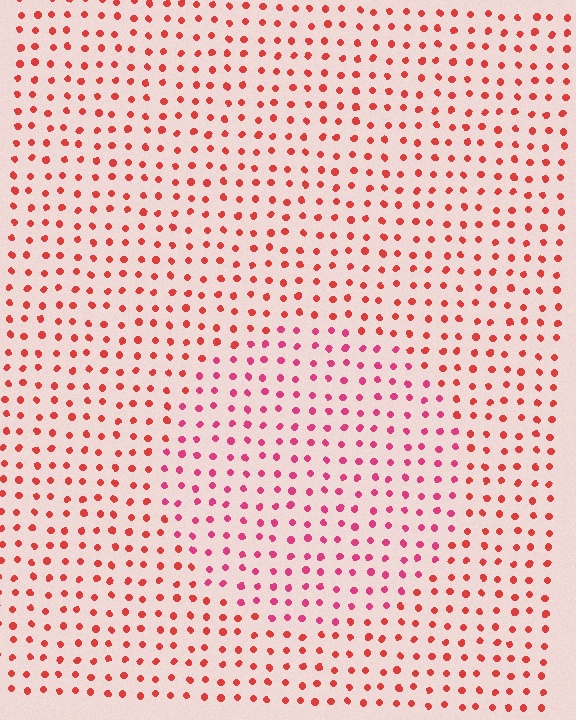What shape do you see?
I see a circle.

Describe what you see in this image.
The image is filled with small red elements in a uniform arrangement. A circle-shaped region is visible where the elements are tinted to a slightly different hue, forming a subtle color boundary.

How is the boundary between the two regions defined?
The boundary is defined purely by a slight shift in hue (about 26 degrees). Spacing, size, and orientation are identical on both sides.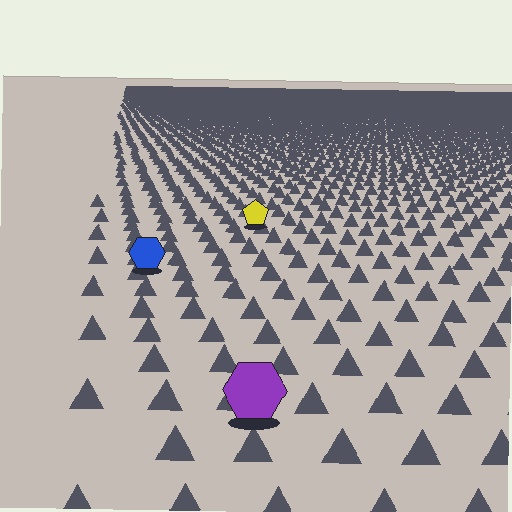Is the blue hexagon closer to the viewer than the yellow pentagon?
Yes. The blue hexagon is closer — you can tell from the texture gradient: the ground texture is coarser near it.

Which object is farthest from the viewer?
The yellow pentagon is farthest from the viewer. It appears smaller and the ground texture around it is denser.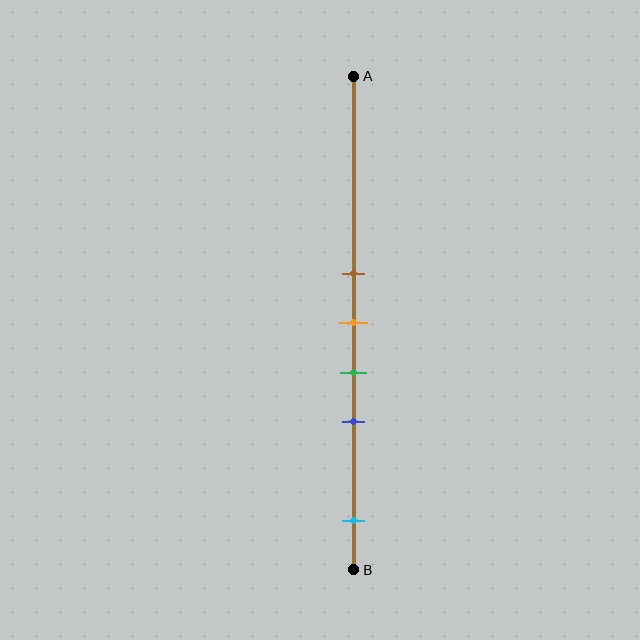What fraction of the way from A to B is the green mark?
The green mark is approximately 60% (0.6) of the way from A to B.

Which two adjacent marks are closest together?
The brown and orange marks are the closest adjacent pair.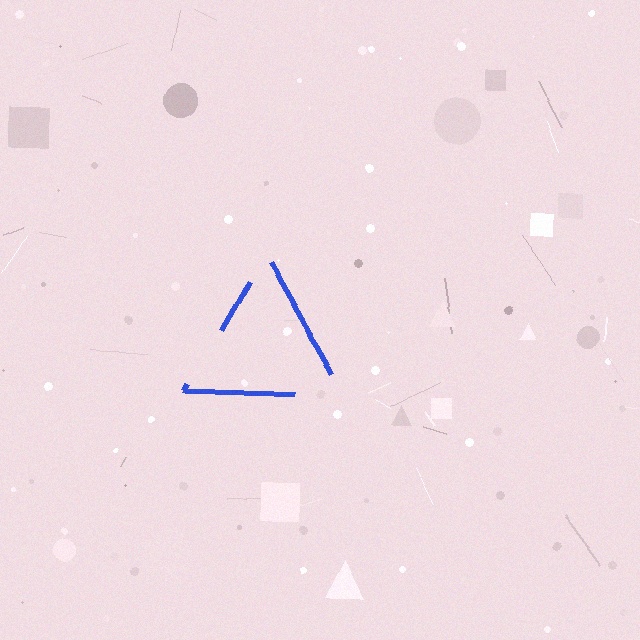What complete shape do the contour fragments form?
The contour fragments form a triangle.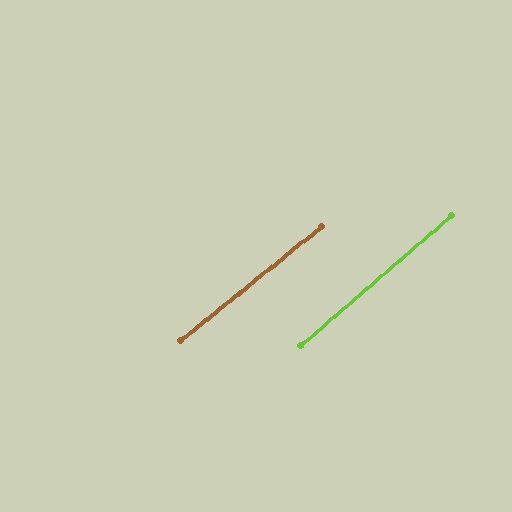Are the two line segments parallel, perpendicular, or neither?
Parallel — their directions differ by only 1.6°.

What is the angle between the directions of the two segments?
Approximately 2 degrees.